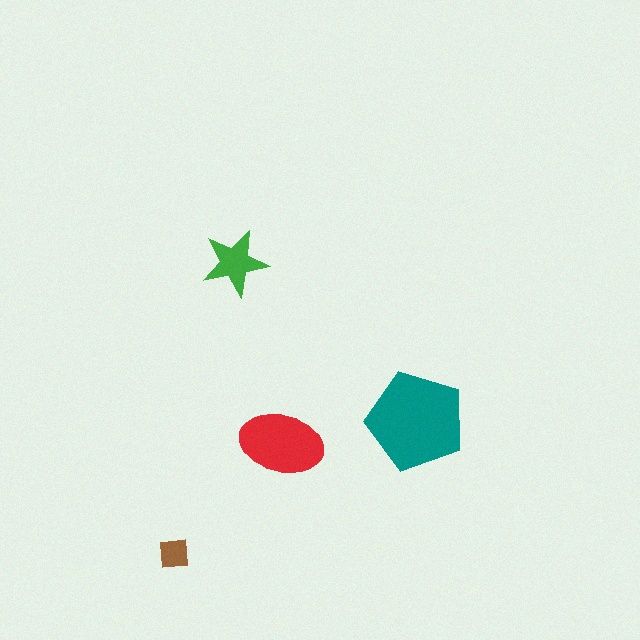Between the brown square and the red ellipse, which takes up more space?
The red ellipse.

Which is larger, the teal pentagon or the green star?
The teal pentagon.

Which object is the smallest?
The brown square.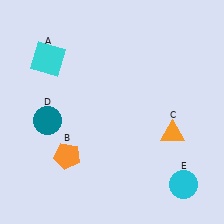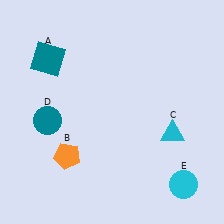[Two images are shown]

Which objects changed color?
A changed from cyan to teal. C changed from orange to cyan.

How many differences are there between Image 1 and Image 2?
There are 2 differences between the two images.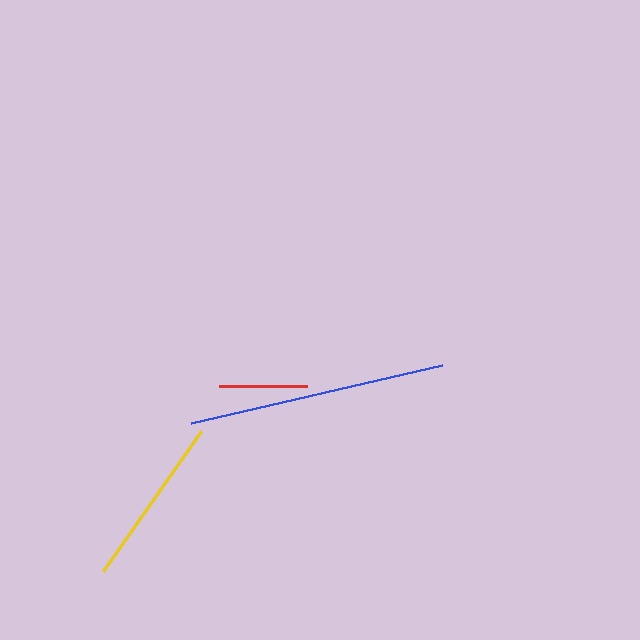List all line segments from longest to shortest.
From longest to shortest: blue, yellow, red.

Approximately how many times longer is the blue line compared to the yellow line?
The blue line is approximately 1.5 times the length of the yellow line.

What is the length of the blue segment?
The blue segment is approximately 258 pixels long.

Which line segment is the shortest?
The red line is the shortest at approximately 87 pixels.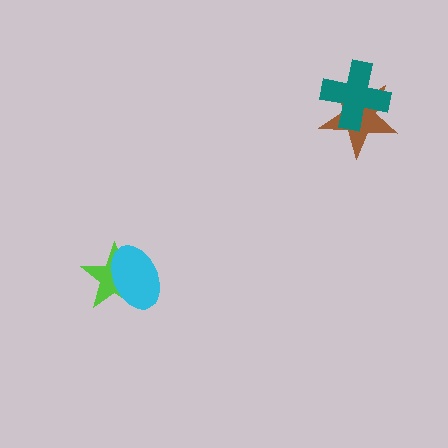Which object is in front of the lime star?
The cyan ellipse is in front of the lime star.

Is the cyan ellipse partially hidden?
No, no other shape covers it.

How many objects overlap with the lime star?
1 object overlaps with the lime star.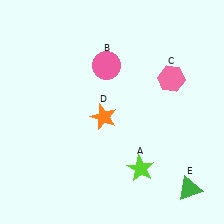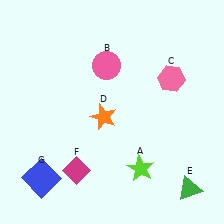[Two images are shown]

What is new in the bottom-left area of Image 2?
A blue square (G) was added in the bottom-left area of Image 2.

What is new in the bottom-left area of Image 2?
A magenta diamond (F) was added in the bottom-left area of Image 2.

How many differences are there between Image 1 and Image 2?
There are 2 differences between the two images.